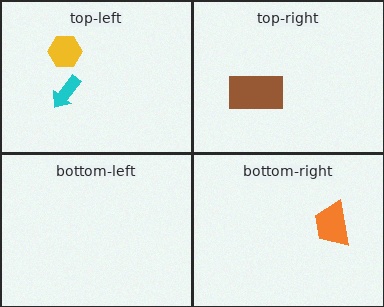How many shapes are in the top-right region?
1.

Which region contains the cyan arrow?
The top-left region.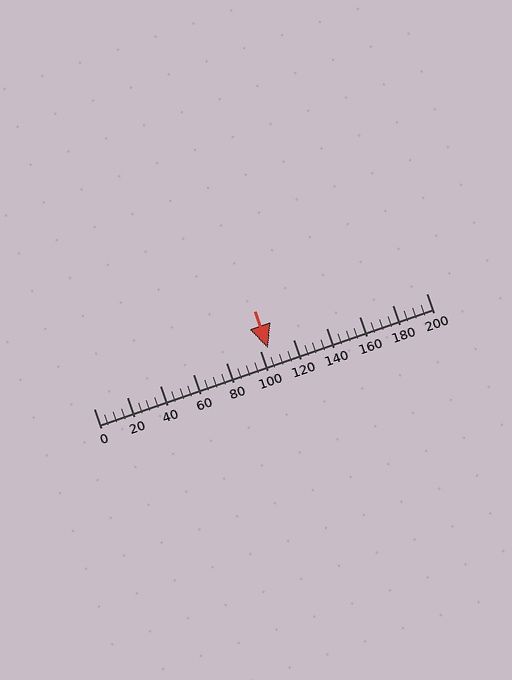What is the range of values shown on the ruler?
The ruler shows values from 0 to 200.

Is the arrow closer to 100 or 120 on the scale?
The arrow is closer to 100.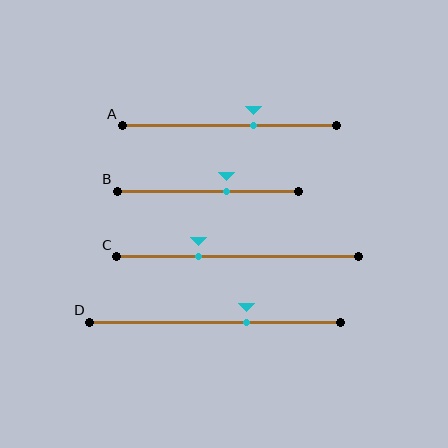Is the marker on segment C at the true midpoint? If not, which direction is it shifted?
No, the marker on segment C is shifted to the left by about 16% of the segment length.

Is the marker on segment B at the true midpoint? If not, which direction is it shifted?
No, the marker on segment B is shifted to the right by about 10% of the segment length.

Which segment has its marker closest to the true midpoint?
Segment B has its marker closest to the true midpoint.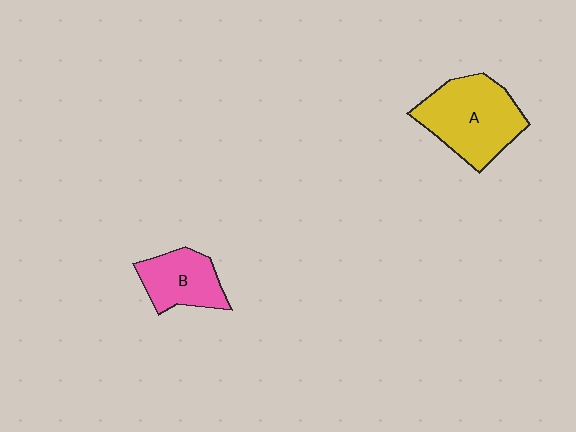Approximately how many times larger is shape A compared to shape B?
Approximately 1.6 times.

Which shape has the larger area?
Shape A (yellow).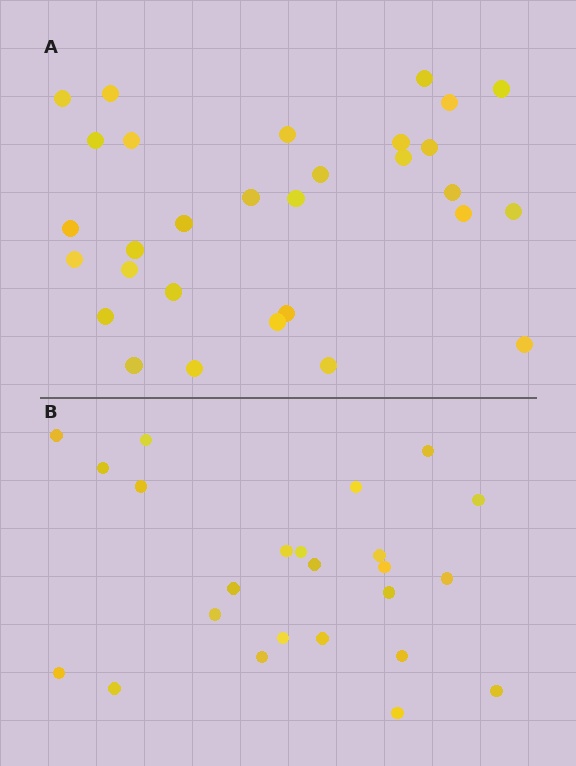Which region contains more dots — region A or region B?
Region A (the top region) has more dots.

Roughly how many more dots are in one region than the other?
Region A has about 6 more dots than region B.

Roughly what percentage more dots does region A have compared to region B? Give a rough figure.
About 25% more.